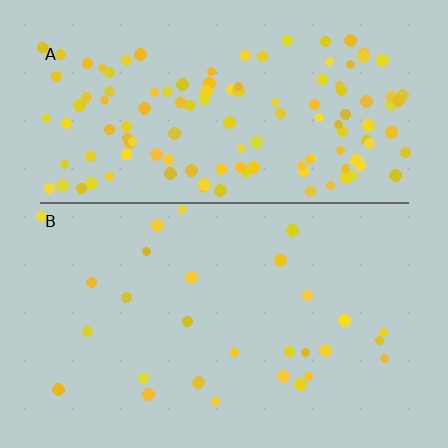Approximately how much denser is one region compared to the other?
Approximately 4.4× — region A over region B.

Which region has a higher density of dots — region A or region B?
A (the top).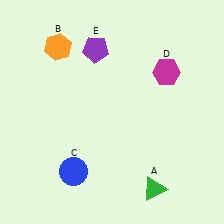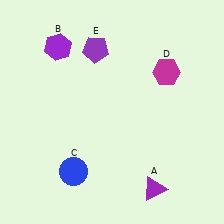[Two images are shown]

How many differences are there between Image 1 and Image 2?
There are 2 differences between the two images.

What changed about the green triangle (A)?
In Image 1, A is green. In Image 2, it changed to purple.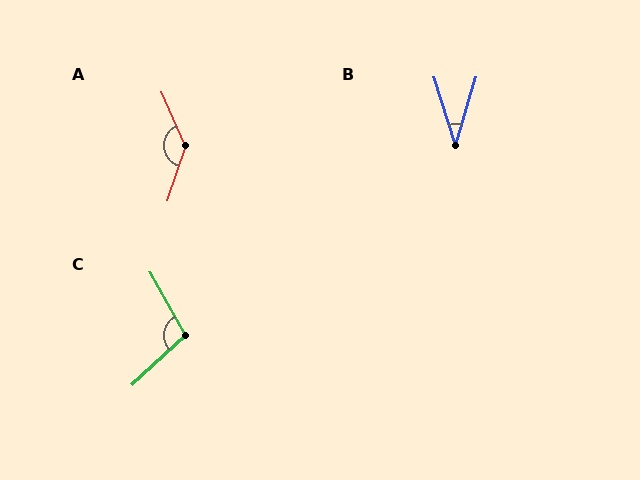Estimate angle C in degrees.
Approximately 104 degrees.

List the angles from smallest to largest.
B (34°), C (104°), A (138°).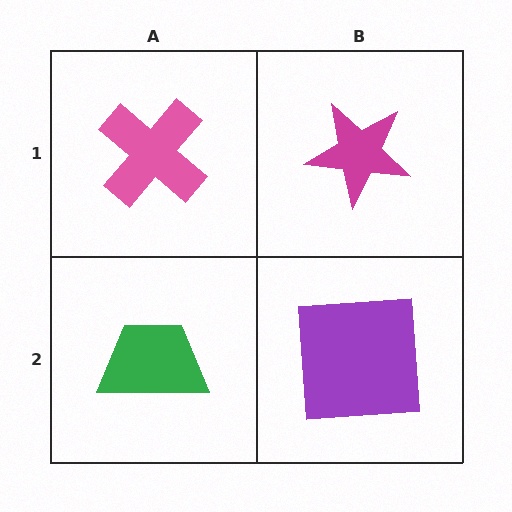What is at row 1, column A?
A pink cross.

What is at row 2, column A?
A green trapezoid.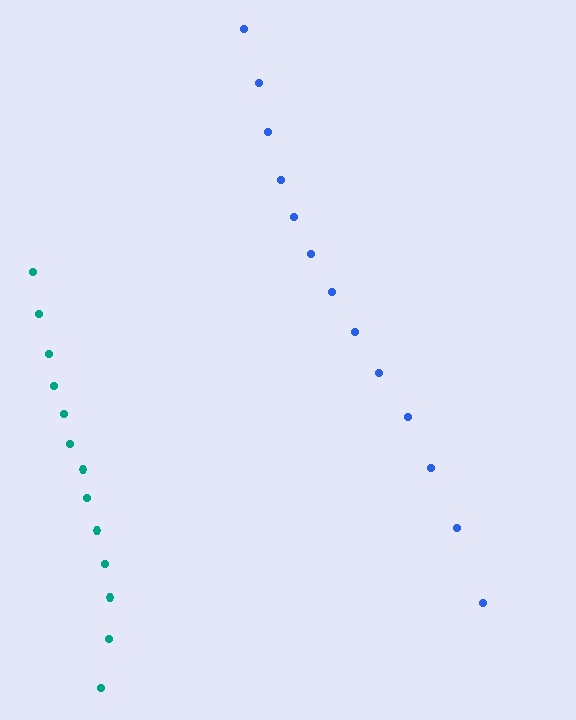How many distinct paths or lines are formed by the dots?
There are 2 distinct paths.